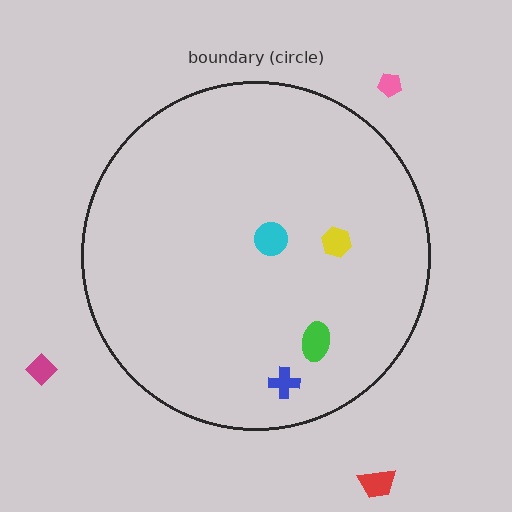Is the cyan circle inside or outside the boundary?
Inside.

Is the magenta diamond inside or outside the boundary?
Outside.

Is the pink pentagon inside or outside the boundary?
Outside.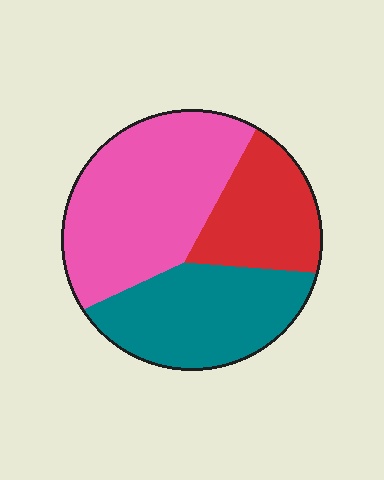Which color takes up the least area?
Red, at roughly 25%.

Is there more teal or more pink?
Pink.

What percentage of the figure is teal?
Teal takes up about one third (1/3) of the figure.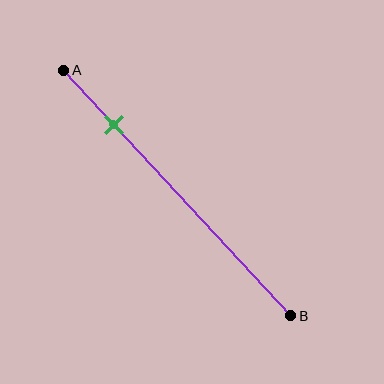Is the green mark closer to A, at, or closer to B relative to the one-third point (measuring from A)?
The green mark is closer to point A than the one-third point of segment AB.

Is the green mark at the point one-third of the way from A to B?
No, the mark is at about 20% from A, not at the 33% one-third point.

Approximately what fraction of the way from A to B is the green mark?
The green mark is approximately 20% of the way from A to B.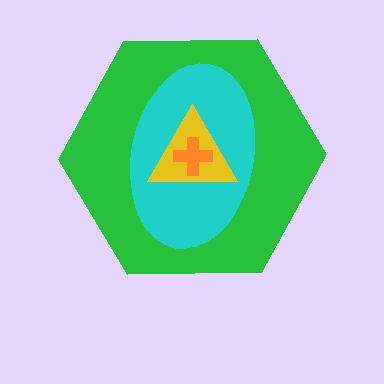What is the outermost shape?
The green hexagon.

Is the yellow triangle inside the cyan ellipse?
Yes.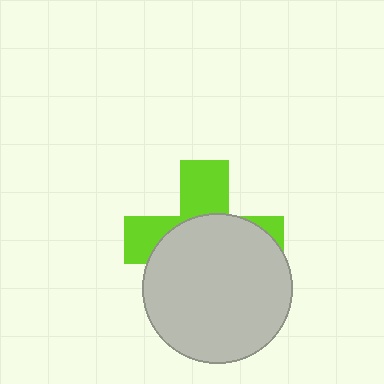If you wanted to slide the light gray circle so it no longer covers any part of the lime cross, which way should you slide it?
Slide it down — that is the most direct way to separate the two shapes.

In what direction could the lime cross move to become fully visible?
The lime cross could move up. That would shift it out from behind the light gray circle entirely.